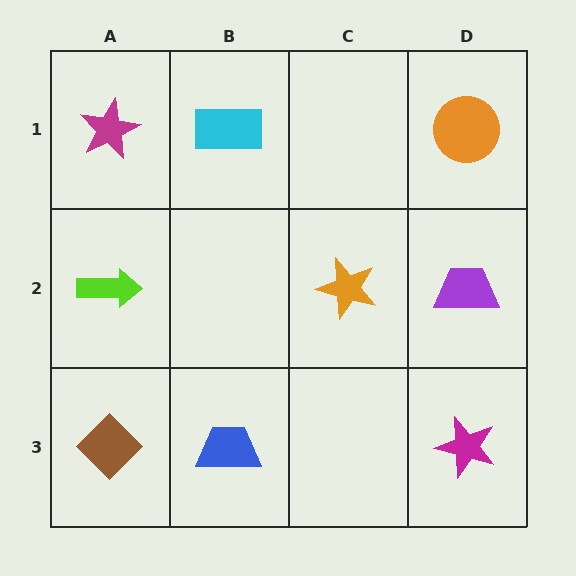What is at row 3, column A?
A brown diamond.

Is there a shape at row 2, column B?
No, that cell is empty.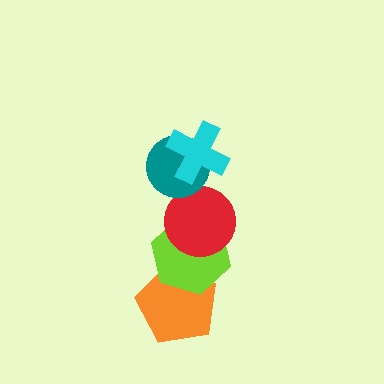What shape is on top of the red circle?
The teal circle is on top of the red circle.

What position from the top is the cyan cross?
The cyan cross is 1st from the top.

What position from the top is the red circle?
The red circle is 3rd from the top.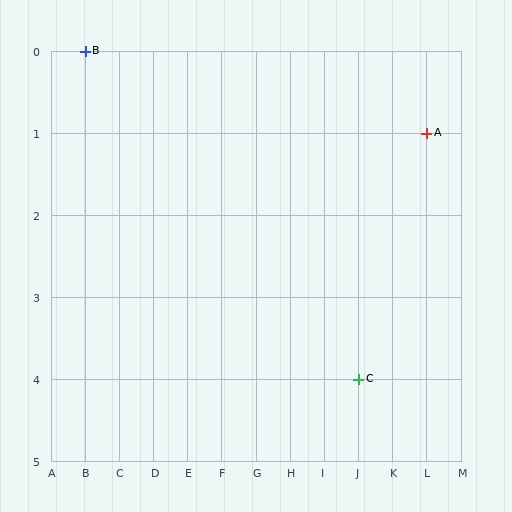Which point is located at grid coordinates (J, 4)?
Point C is at (J, 4).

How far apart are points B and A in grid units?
Points B and A are 10 columns and 1 row apart (about 10.0 grid units diagonally).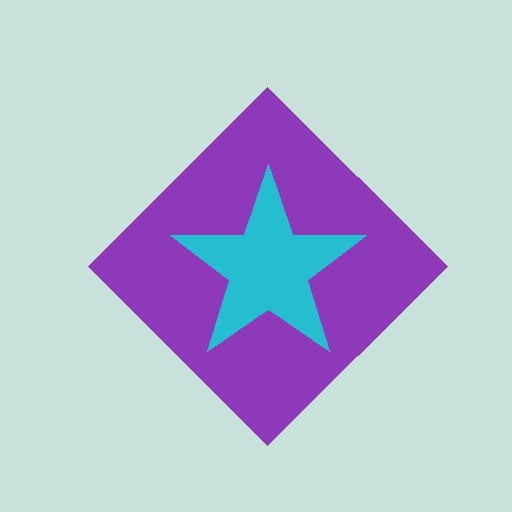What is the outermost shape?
The purple diamond.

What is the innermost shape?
The cyan star.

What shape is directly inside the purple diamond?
The cyan star.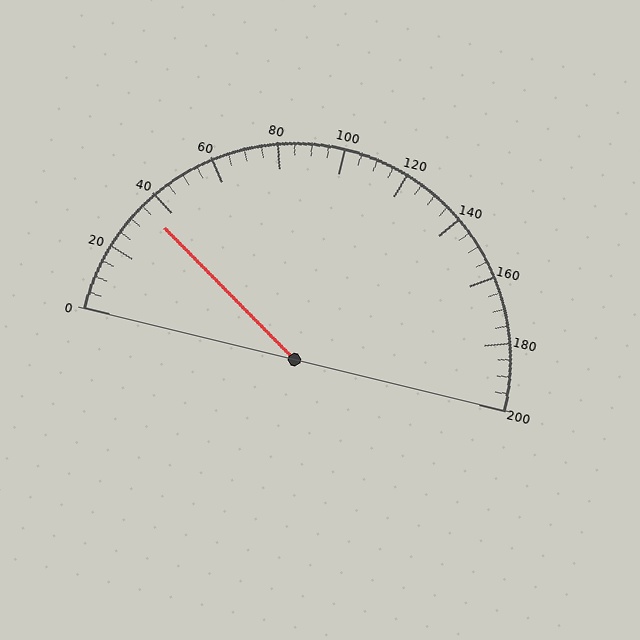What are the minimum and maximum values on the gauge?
The gauge ranges from 0 to 200.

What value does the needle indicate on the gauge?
The needle indicates approximately 35.